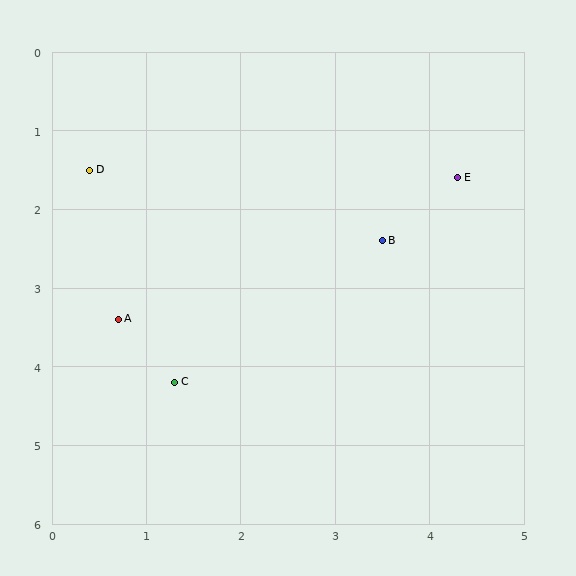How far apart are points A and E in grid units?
Points A and E are about 4.0 grid units apart.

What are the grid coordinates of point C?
Point C is at approximately (1.3, 4.2).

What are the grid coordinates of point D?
Point D is at approximately (0.4, 1.5).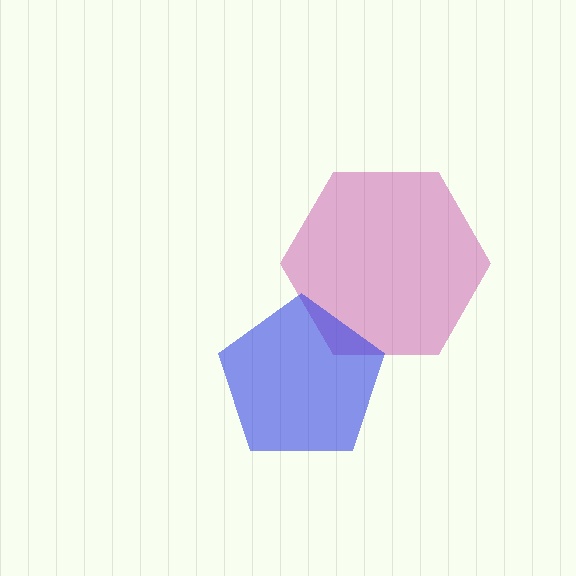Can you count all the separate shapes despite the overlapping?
Yes, there are 2 separate shapes.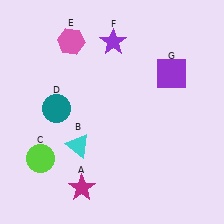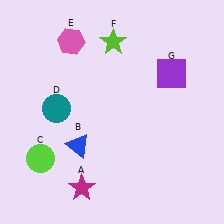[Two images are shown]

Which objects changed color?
B changed from cyan to blue. F changed from purple to lime.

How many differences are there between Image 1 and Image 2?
There are 2 differences between the two images.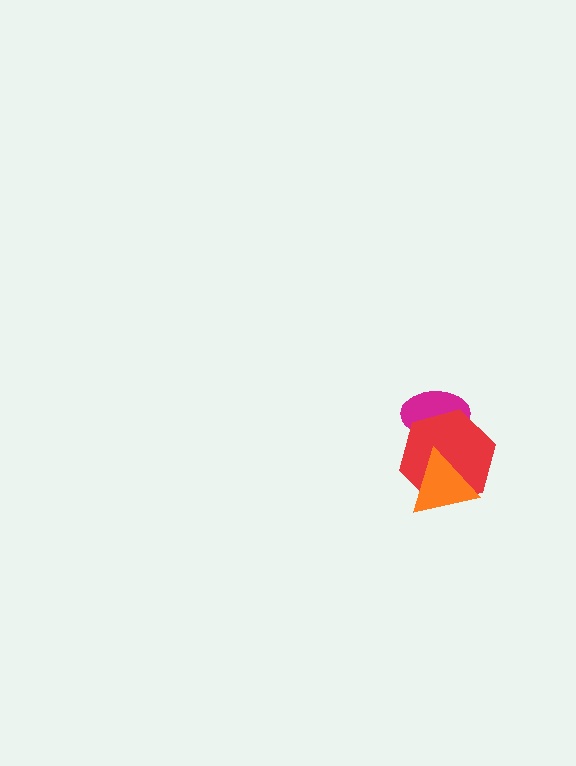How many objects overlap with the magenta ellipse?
1 object overlaps with the magenta ellipse.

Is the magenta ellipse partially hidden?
Yes, it is partially covered by another shape.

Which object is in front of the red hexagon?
The orange triangle is in front of the red hexagon.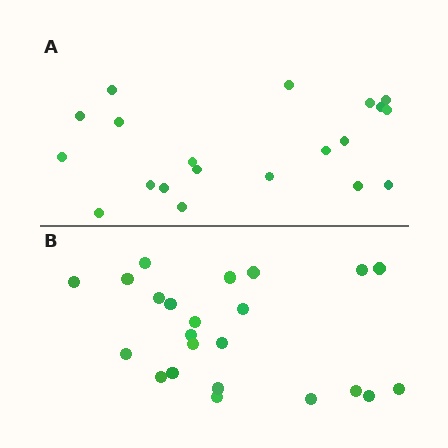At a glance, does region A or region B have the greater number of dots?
Region B (the bottom region) has more dots.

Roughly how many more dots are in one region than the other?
Region B has just a few more — roughly 2 or 3 more dots than region A.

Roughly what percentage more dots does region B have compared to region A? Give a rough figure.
About 15% more.